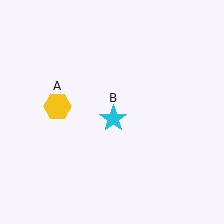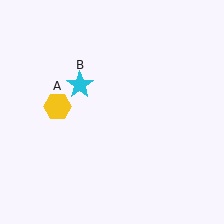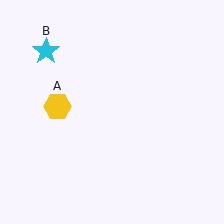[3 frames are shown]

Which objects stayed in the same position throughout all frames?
Yellow hexagon (object A) remained stationary.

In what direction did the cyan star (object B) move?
The cyan star (object B) moved up and to the left.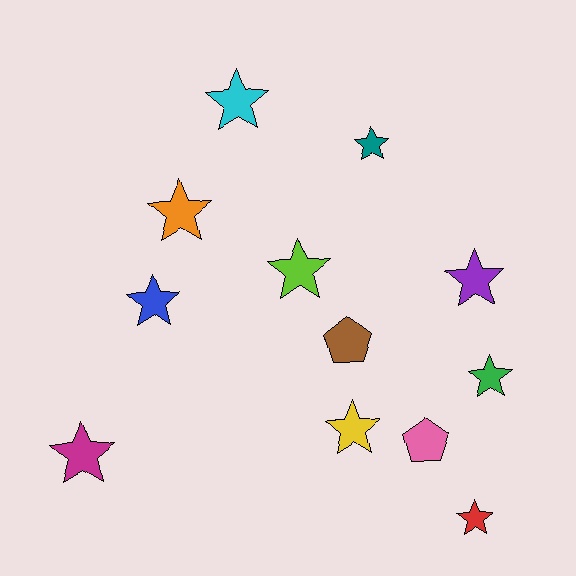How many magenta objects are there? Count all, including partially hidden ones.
There is 1 magenta object.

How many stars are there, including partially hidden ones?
There are 10 stars.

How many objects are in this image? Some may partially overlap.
There are 12 objects.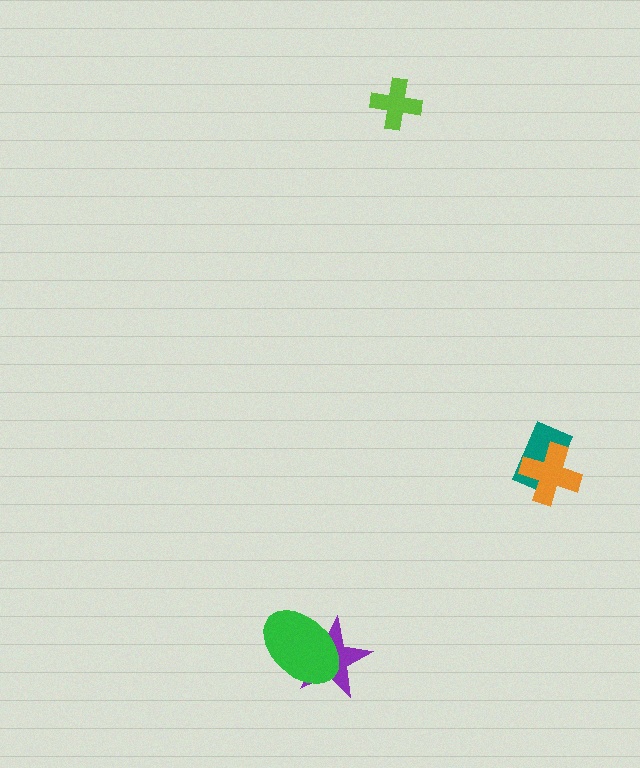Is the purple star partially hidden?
Yes, it is partially covered by another shape.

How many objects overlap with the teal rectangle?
1 object overlaps with the teal rectangle.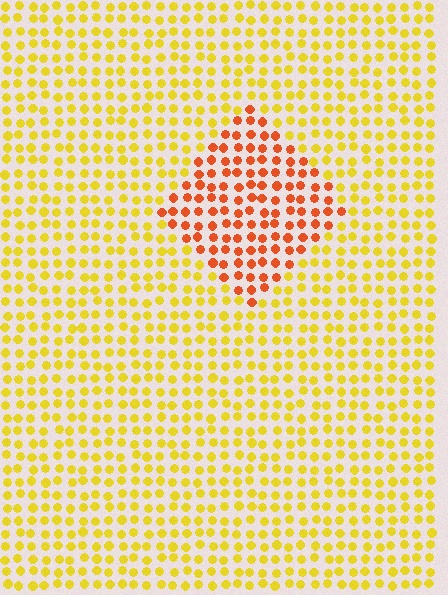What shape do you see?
I see a diamond.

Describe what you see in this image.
The image is filled with small yellow elements in a uniform arrangement. A diamond-shaped region is visible where the elements are tinted to a slightly different hue, forming a subtle color boundary.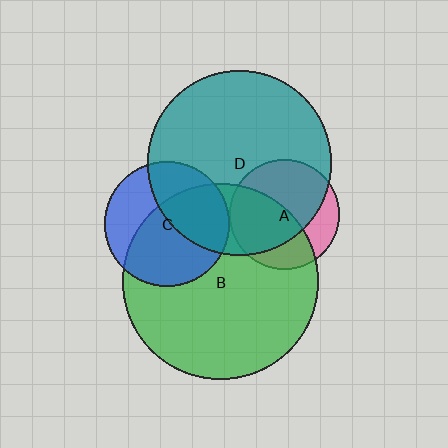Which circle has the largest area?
Circle B (green).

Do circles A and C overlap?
Yes.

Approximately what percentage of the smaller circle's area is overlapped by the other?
Approximately 5%.